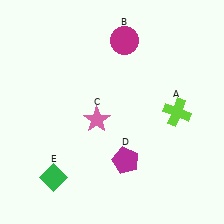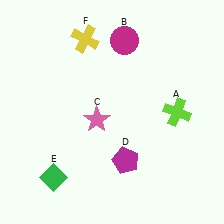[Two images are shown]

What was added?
A yellow cross (F) was added in Image 2.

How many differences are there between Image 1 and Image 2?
There is 1 difference between the two images.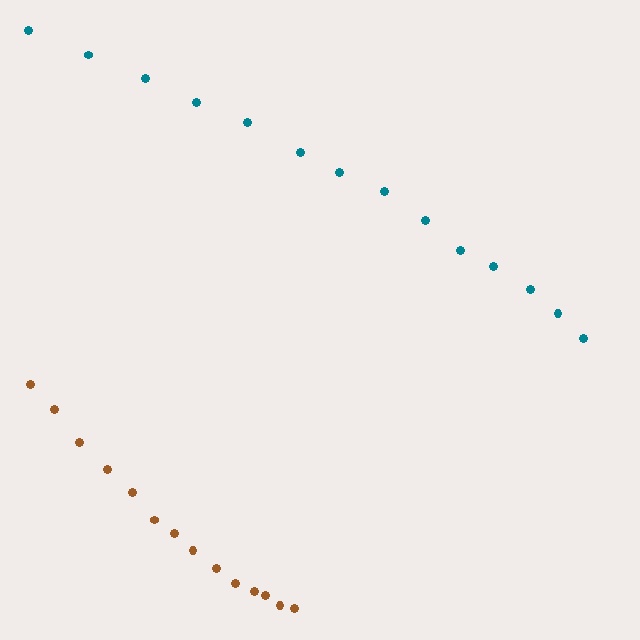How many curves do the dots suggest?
There are 2 distinct paths.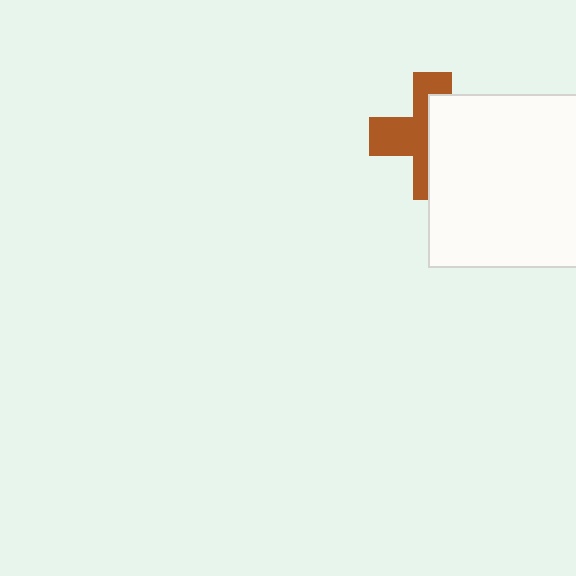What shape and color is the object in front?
The object in front is a white square.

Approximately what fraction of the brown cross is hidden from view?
Roughly 51% of the brown cross is hidden behind the white square.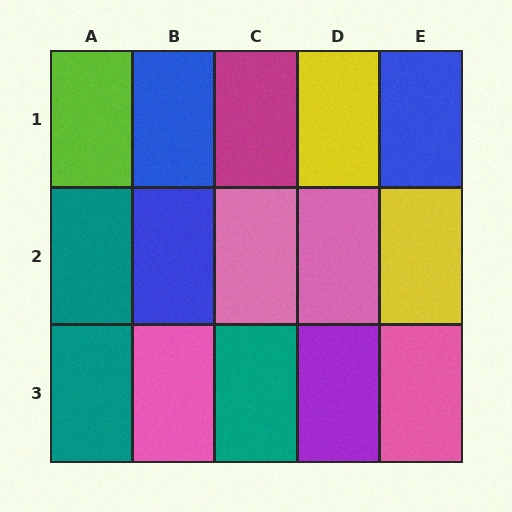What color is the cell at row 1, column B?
Blue.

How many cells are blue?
3 cells are blue.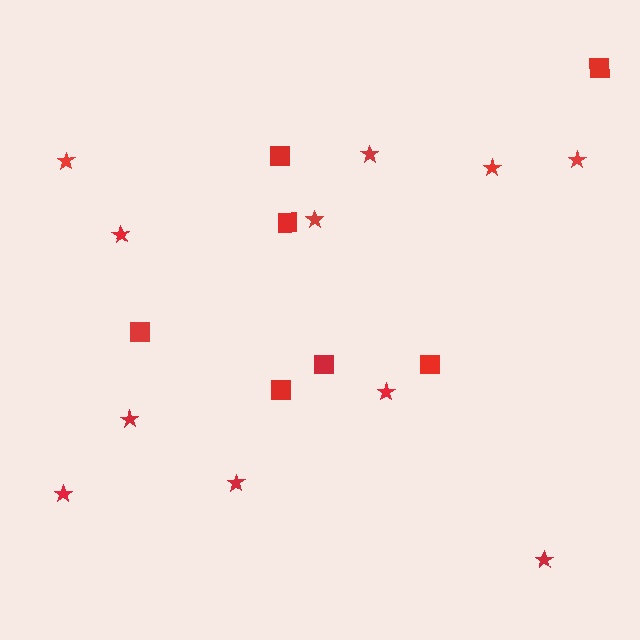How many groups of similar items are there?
There are 2 groups: one group of stars (11) and one group of squares (7).